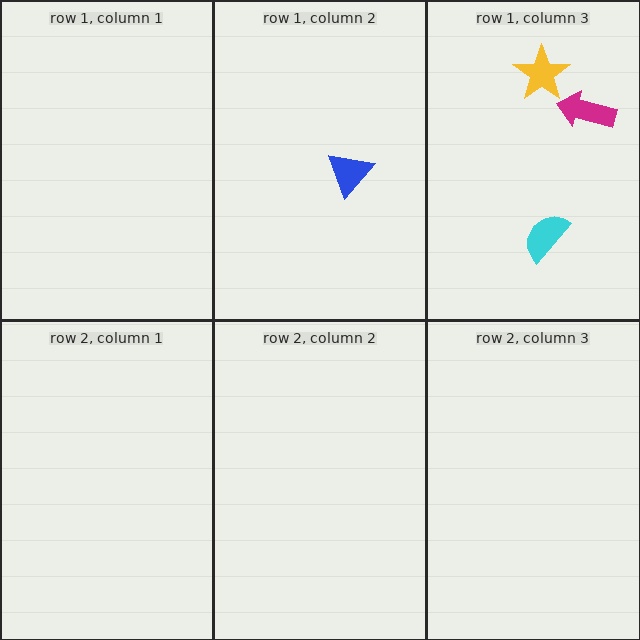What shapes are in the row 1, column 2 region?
The blue triangle.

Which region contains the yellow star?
The row 1, column 3 region.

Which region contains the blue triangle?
The row 1, column 2 region.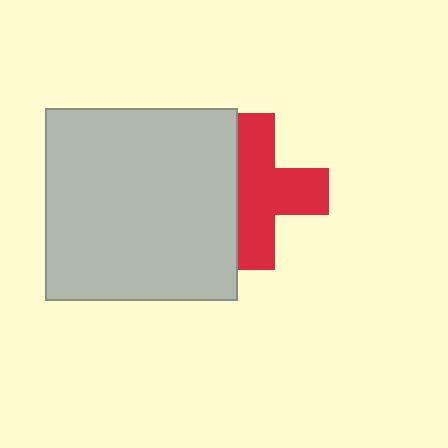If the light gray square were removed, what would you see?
You would see the complete red cross.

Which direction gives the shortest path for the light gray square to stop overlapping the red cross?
Moving left gives the shortest separation.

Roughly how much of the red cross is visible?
Most of it is visible (roughly 67%).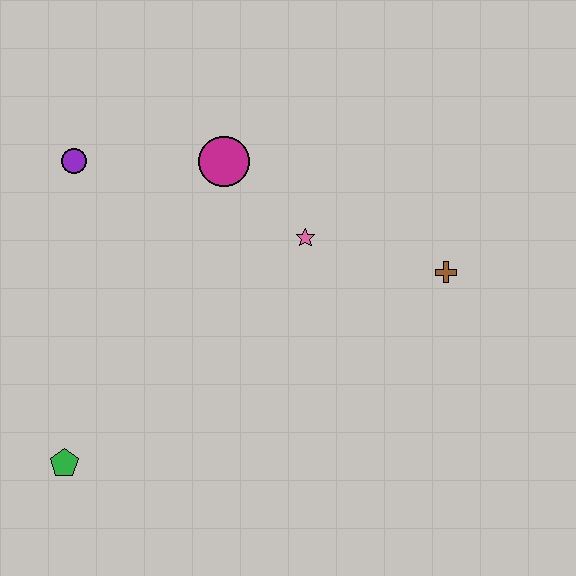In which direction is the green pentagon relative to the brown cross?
The green pentagon is to the left of the brown cross.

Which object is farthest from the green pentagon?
The brown cross is farthest from the green pentagon.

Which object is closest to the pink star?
The magenta circle is closest to the pink star.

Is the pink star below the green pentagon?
No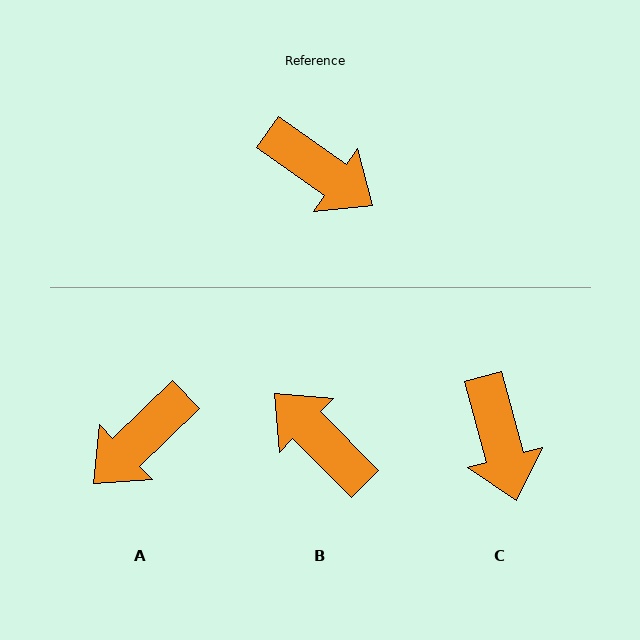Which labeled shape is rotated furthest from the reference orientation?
B, about 170 degrees away.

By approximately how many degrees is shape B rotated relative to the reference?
Approximately 170 degrees counter-clockwise.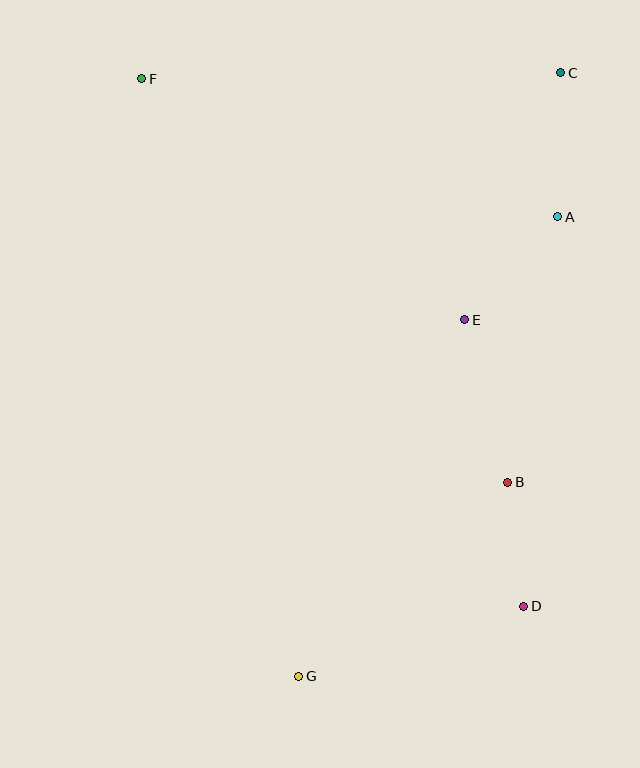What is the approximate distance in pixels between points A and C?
The distance between A and C is approximately 144 pixels.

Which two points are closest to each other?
Points B and D are closest to each other.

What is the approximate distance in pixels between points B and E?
The distance between B and E is approximately 168 pixels.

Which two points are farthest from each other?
Points C and G are farthest from each other.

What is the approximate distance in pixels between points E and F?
The distance between E and F is approximately 403 pixels.